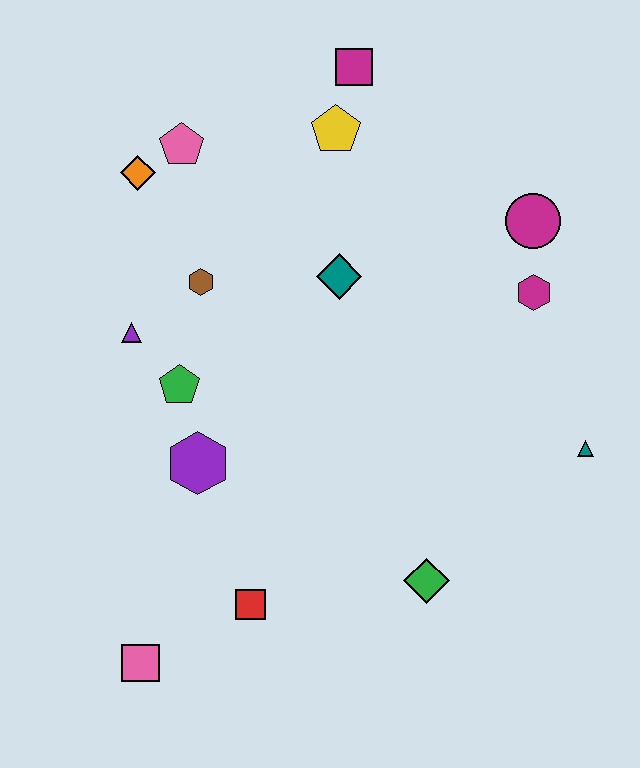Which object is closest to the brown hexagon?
The purple triangle is closest to the brown hexagon.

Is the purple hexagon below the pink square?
No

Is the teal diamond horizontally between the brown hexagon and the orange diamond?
No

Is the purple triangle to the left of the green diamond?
Yes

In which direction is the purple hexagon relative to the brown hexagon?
The purple hexagon is below the brown hexagon.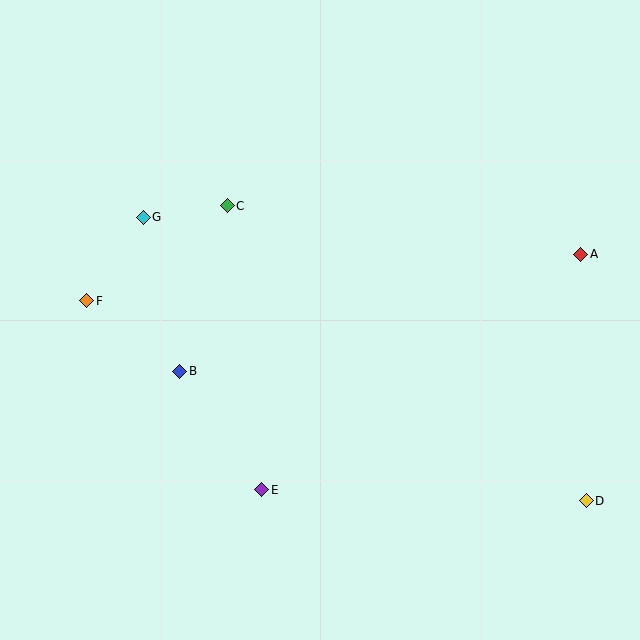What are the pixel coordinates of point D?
Point D is at (586, 501).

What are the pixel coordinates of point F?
Point F is at (87, 301).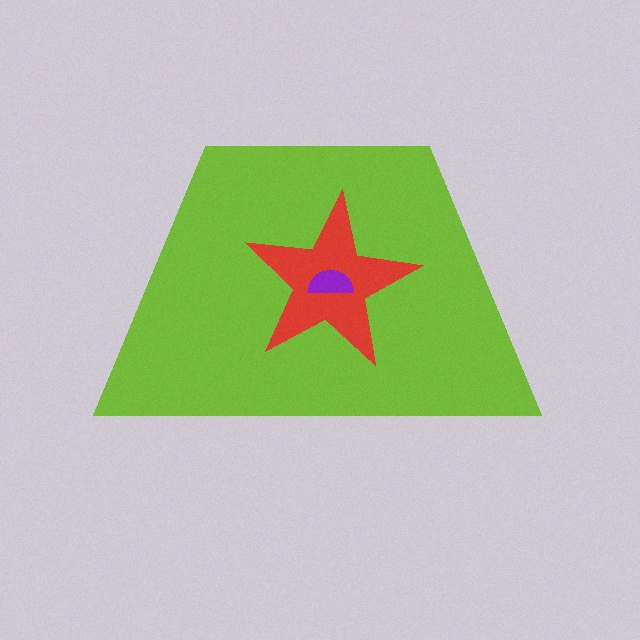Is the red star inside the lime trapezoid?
Yes.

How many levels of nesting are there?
3.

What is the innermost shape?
The purple semicircle.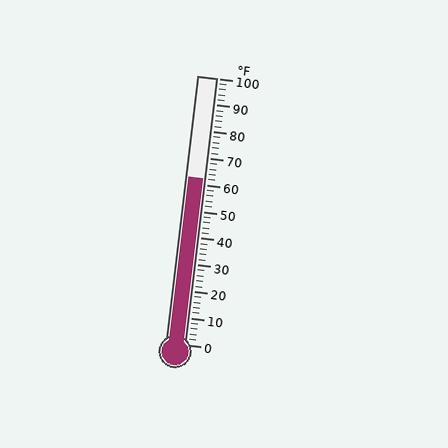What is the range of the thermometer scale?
The thermometer scale ranges from 0°F to 100°F.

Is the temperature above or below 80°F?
The temperature is below 80°F.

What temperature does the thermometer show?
The thermometer shows approximately 62°F.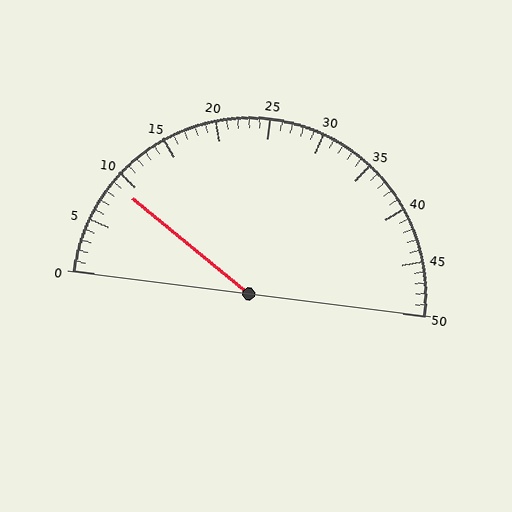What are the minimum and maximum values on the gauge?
The gauge ranges from 0 to 50.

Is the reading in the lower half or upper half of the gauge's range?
The reading is in the lower half of the range (0 to 50).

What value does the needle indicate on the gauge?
The needle indicates approximately 9.